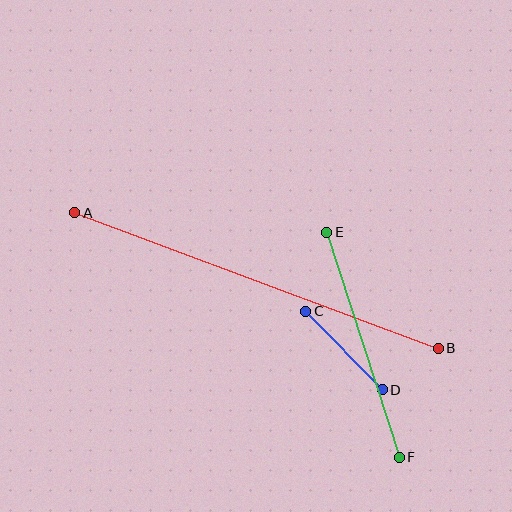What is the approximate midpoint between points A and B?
The midpoint is at approximately (256, 280) pixels.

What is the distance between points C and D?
The distance is approximately 110 pixels.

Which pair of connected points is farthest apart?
Points A and B are farthest apart.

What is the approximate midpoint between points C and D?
The midpoint is at approximately (344, 351) pixels.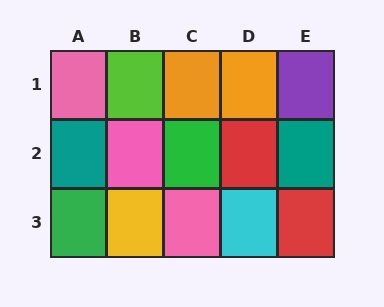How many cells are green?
2 cells are green.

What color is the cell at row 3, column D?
Cyan.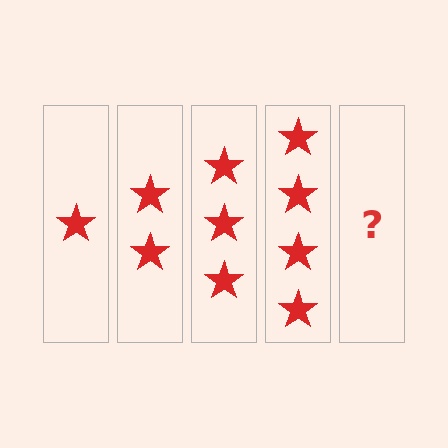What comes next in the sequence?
The next element should be 5 stars.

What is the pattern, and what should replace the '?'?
The pattern is that each step adds one more star. The '?' should be 5 stars.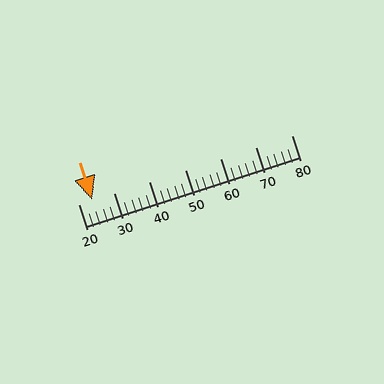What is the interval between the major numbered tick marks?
The major tick marks are spaced 10 units apart.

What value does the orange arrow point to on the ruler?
The orange arrow points to approximately 24.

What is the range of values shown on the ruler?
The ruler shows values from 20 to 80.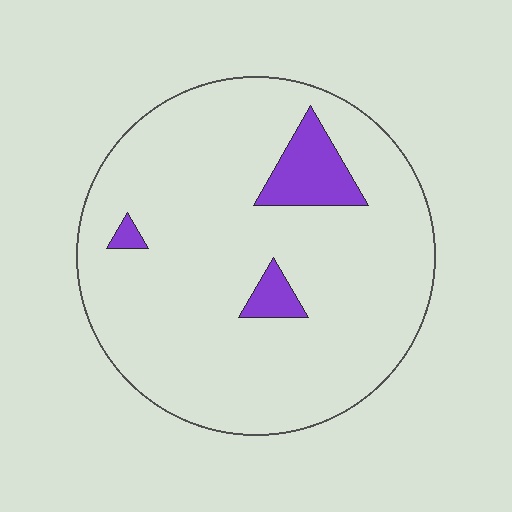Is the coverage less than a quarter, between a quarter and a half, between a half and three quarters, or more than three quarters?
Less than a quarter.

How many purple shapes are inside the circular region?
3.